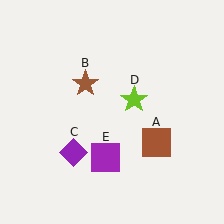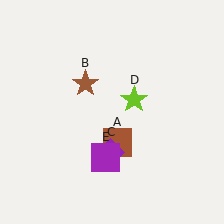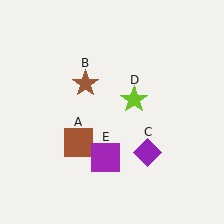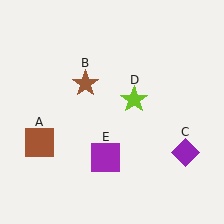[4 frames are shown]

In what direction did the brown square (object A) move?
The brown square (object A) moved left.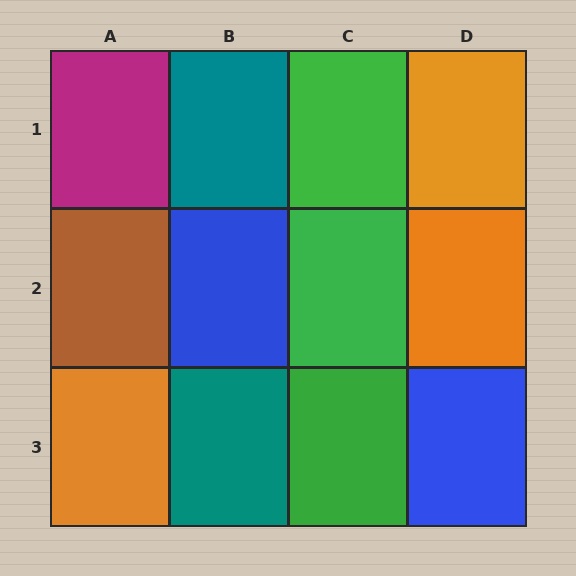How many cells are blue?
2 cells are blue.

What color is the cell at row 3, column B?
Teal.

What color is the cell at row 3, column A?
Orange.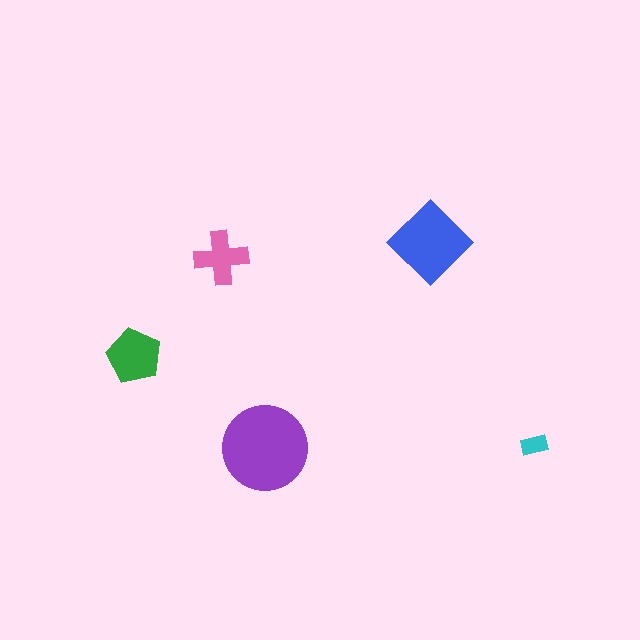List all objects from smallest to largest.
The cyan rectangle, the pink cross, the green pentagon, the blue diamond, the purple circle.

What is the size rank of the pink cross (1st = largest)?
4th.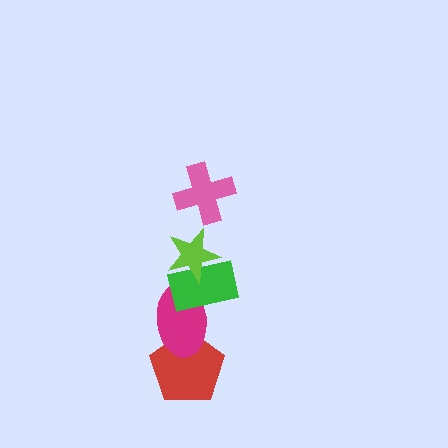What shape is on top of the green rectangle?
The lime star is on top of the green rectangle.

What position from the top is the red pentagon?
The red pentagon is 5th from the top.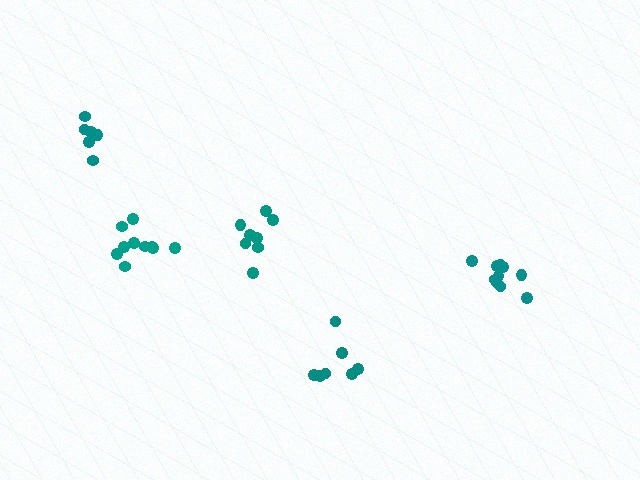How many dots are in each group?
Group 1: 10 dots, Group 2: 8 dots, Group 3: 10 dots, Group 4: 7 dots, Group 5: 6 dots (41 total).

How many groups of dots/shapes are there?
There are 5 groups.